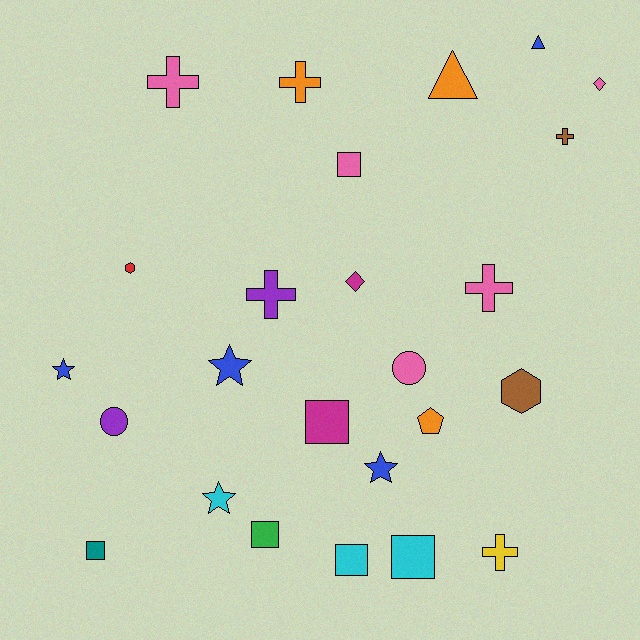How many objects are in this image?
There are 25 objects.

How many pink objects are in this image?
There are 5 pink objects.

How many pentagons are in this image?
There is 1 pentagon.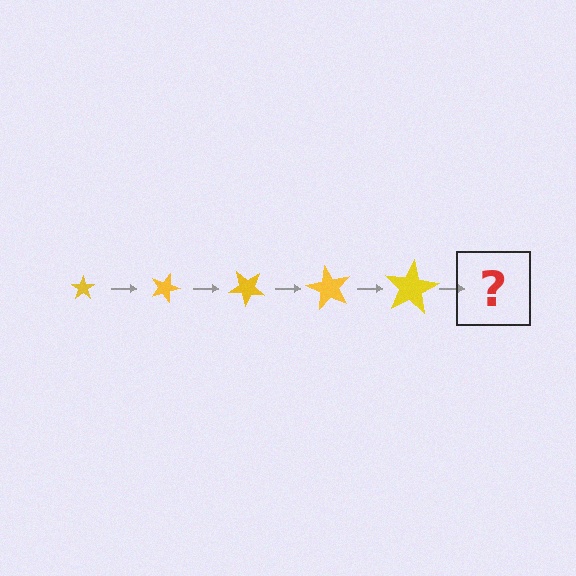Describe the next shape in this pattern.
It should be a star, larger than the previous one and rotated 100 degrees from the start.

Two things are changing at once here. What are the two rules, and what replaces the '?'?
The two rules are that the star grows larger each step and it rotates 20 degrees each step. The '?' should be a star, larger than the previous one and rotated 100 degrees from the start.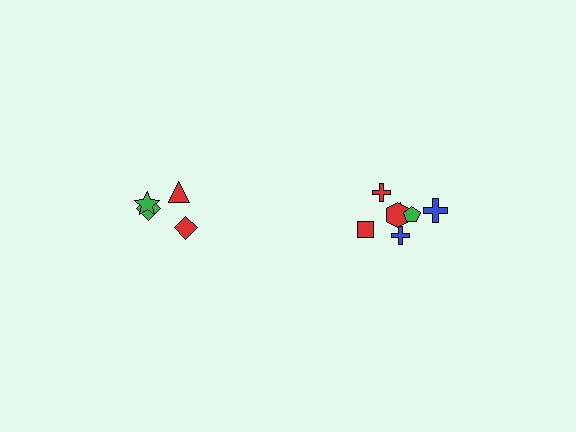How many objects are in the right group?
There are 7 objects.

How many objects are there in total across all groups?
There are 11 objects.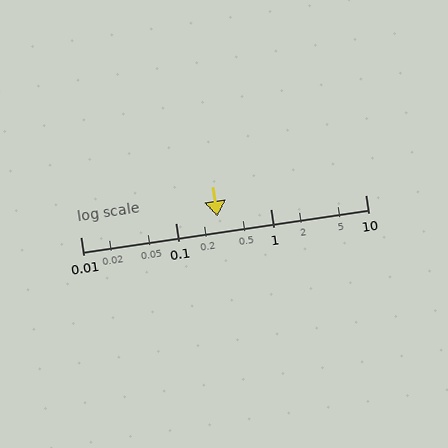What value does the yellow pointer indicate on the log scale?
The pointer indicates approximately 0.28.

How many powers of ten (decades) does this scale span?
The scale spans 3 decades, from 0.01 to 10.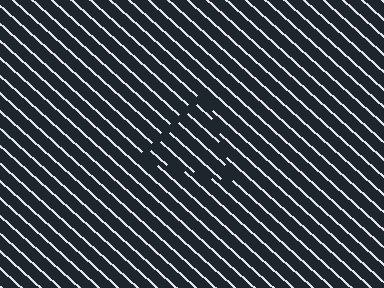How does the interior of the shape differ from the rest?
The interior of the shape contains the same grating, shifted by half a period — the contour is defined by the phase discontinuity where line-ends from the inner and outer gratings abut.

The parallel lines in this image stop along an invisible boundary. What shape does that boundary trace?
An illusory triangle. The interior of the shape contains the same grating, shifted by half a period — the contour is defined by the phase discontinuity where line-ends from the inner and outer gratings abut.